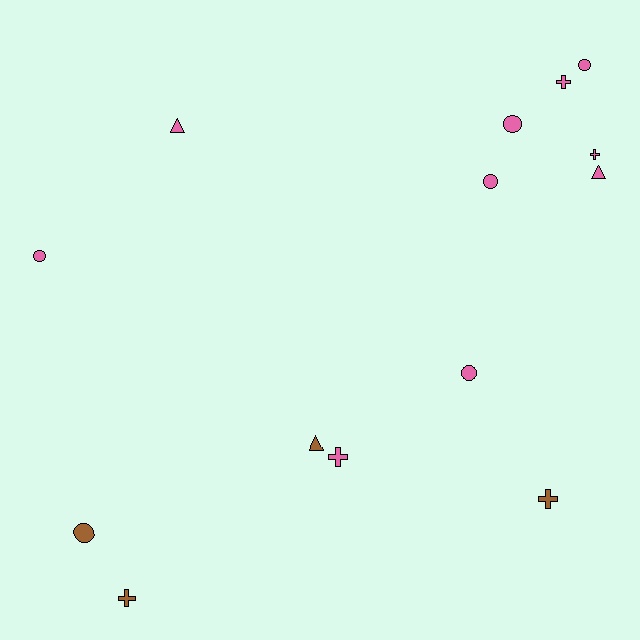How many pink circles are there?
There are 5 pink circles.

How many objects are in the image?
There are 14 objects.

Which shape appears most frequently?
Circle, with 6 objects.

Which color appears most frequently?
Pink, with 10 objects.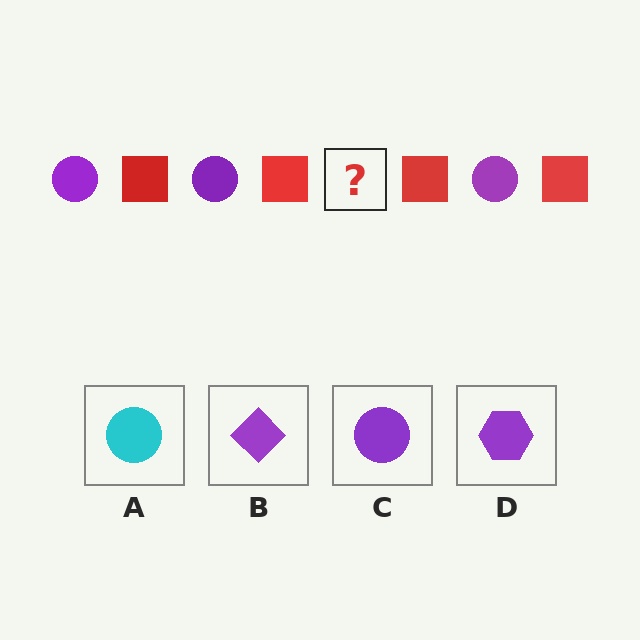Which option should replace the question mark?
Option C.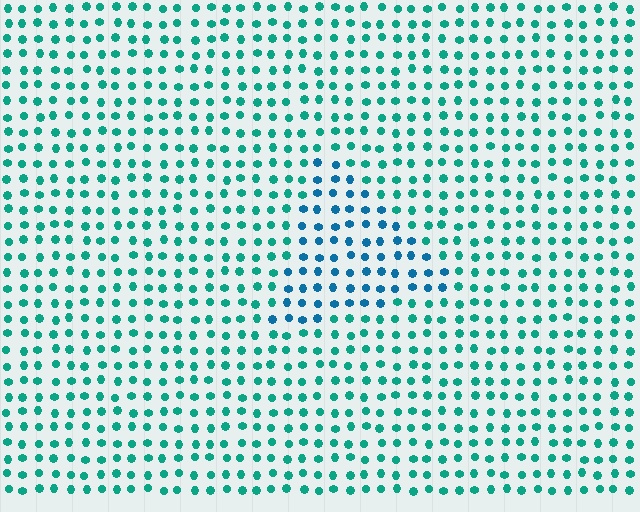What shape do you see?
I see a triangle.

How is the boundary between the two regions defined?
The boundary is defined purely by a slight shift in hue (about 33 degrees). Spacing, size, and orientation are identical on both sides.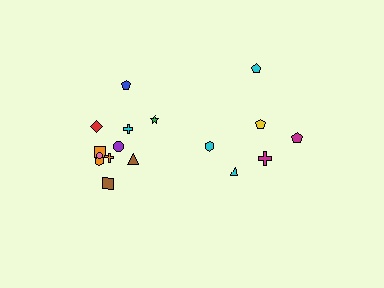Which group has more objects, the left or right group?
The left group.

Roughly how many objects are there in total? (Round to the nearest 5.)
Roughly 20 objects in total.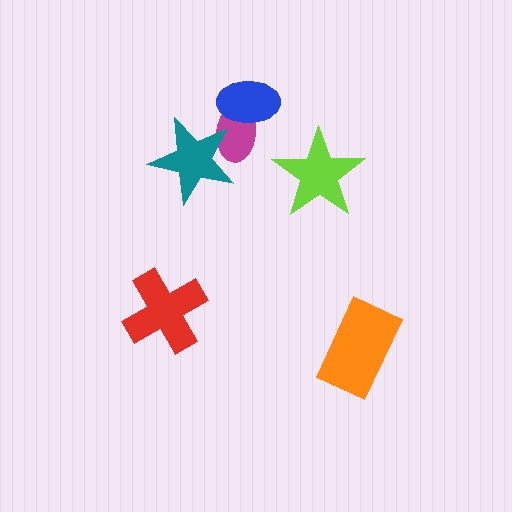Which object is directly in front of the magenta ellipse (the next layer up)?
The teal star is directly in front of the magenta ellipse.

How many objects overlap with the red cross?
0 objects overlap with the red cross.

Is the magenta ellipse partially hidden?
Yes, it is partially covered by another shape.